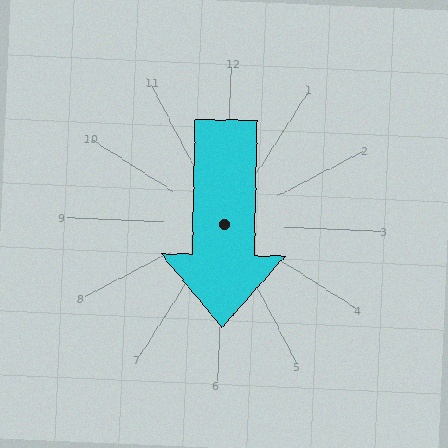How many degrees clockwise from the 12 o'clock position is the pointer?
Approximately 179 degrees.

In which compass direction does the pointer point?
South.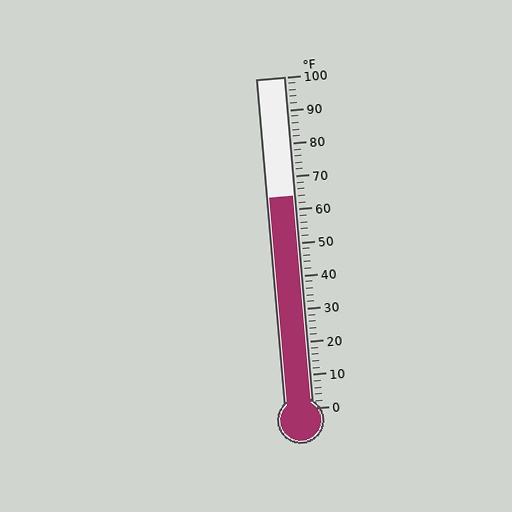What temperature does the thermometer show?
The thermometer shows approximately 64°F.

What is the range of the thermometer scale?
The thermometer scale ranges from 0°F to 100°F.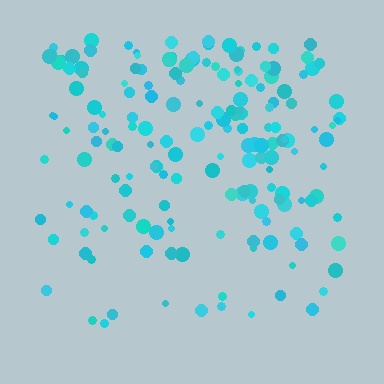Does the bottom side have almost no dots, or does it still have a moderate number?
Still a moderate number, just noticeably fewer than the top.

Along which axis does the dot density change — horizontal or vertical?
Vertical.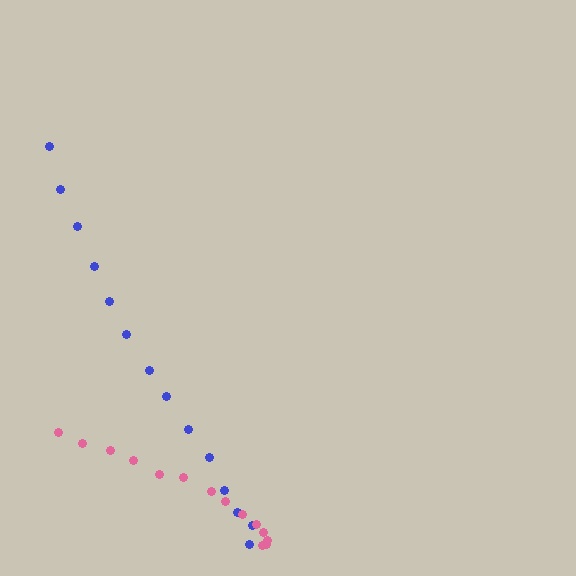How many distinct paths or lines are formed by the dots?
There are 2 distinct paths.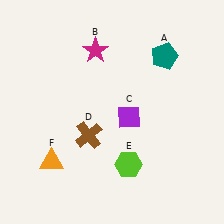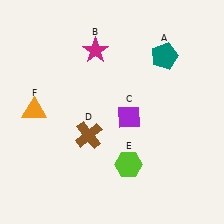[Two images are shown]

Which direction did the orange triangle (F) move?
The orange triangle (F) moved up.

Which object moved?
The orange triangle (F) moved up.